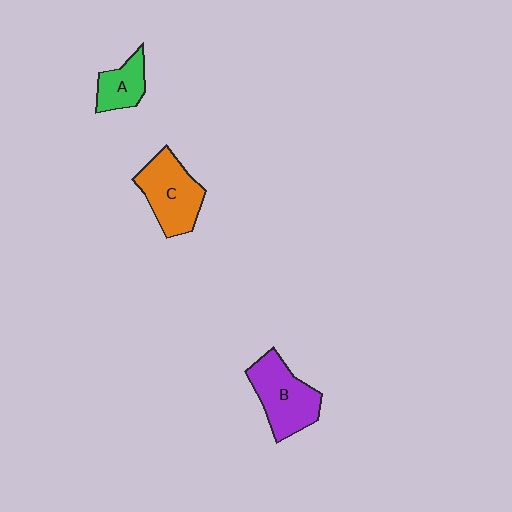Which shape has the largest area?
Shape B (purple).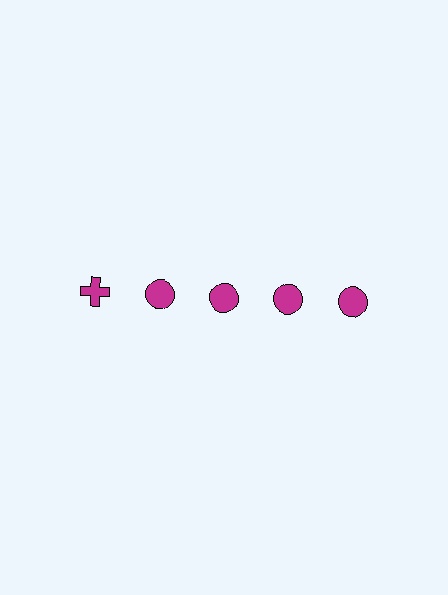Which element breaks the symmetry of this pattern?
The magenta cross in the top row, leftmost column breaks the symmetry. All other shapes are magenta circles.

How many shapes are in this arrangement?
There are 5 shapes arranged in a grid pattern.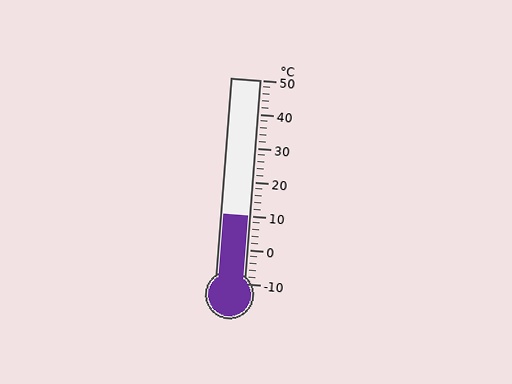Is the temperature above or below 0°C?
The temperature is above 0°C.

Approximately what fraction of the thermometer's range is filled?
The thermometer is filled to approximately 35% of its range.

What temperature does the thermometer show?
The thermometer shows approximately 10°C.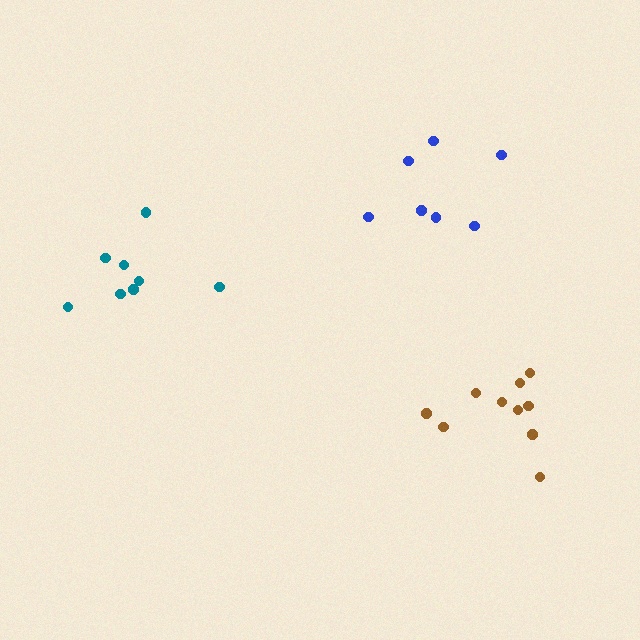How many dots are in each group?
Group 1: 8 dots, Group 2: 10 dots, Group 3: 7 dots (25 total).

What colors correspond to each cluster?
The clusters are colored: teal, brown, blue.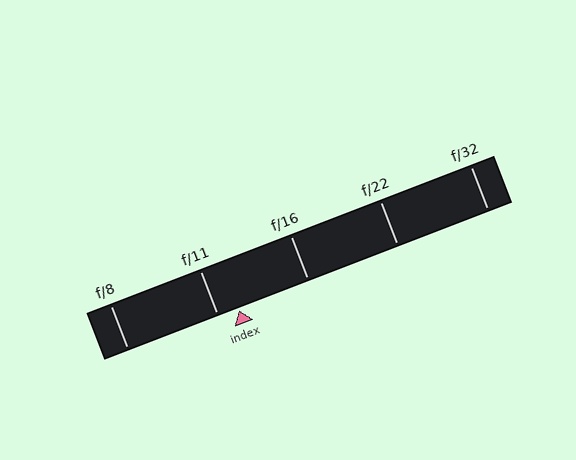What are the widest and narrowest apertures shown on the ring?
The widest aperture shown is f/8 and the narrowest is f/32.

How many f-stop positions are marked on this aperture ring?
There are 5 f-stop positions marked.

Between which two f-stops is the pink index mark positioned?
The index mark is between f/11 and f/16.